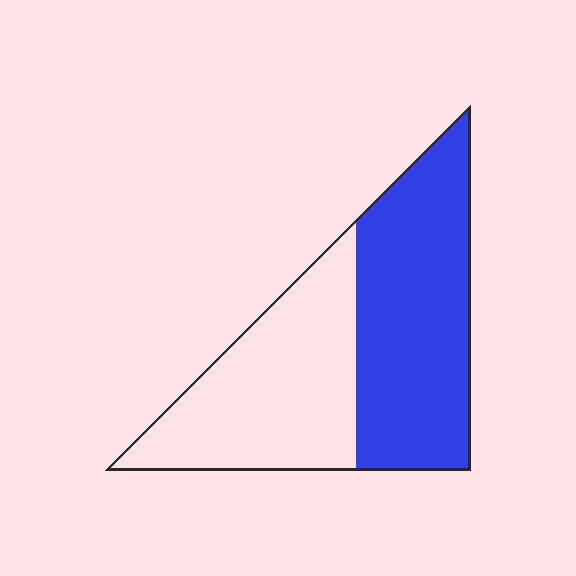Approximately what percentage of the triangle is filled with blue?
Approximately 55%.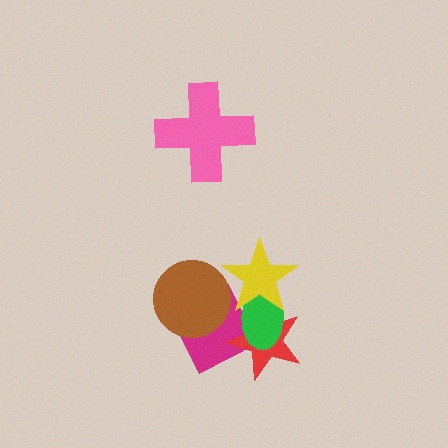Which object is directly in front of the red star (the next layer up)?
The green ellipse is directly in front of the red star.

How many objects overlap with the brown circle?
2 objects overlap with the brown circle.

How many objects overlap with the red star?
3 objects overlap with the red star.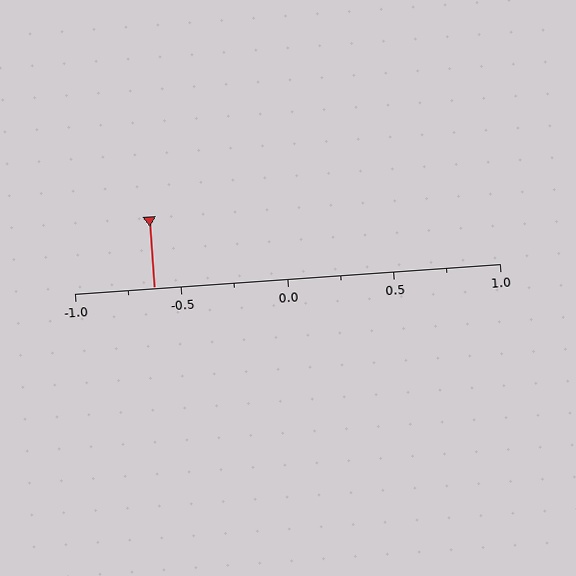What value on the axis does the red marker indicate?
The marker indicates approximately -0.62.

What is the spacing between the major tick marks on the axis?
The major ticks are spaced 0.5 apart.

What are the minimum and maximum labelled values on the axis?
The axis runs from -1.0 to 1.0.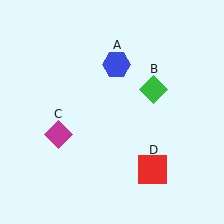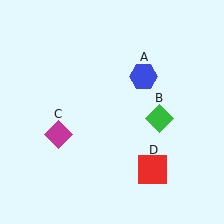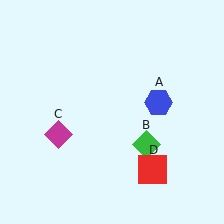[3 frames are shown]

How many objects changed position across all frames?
2 objects changed position: blue hexagon (object A), green diamond (object B).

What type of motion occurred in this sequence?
The blue hexagon (object A), green diamond (object B) rotated clockwise around the center of the scene.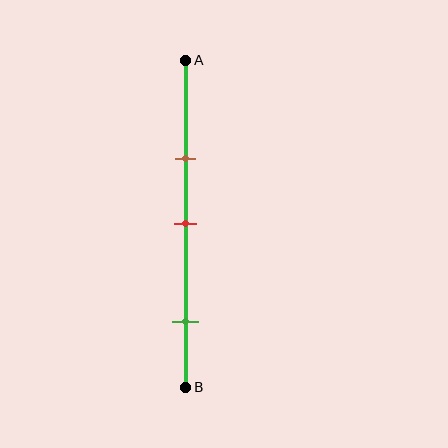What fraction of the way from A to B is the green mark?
The green mark is approximately 80% (0.8) of the way from A to B.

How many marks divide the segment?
There are 3 marks dividing the segment.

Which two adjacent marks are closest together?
The brown and red marks are the closest adjacent pair.